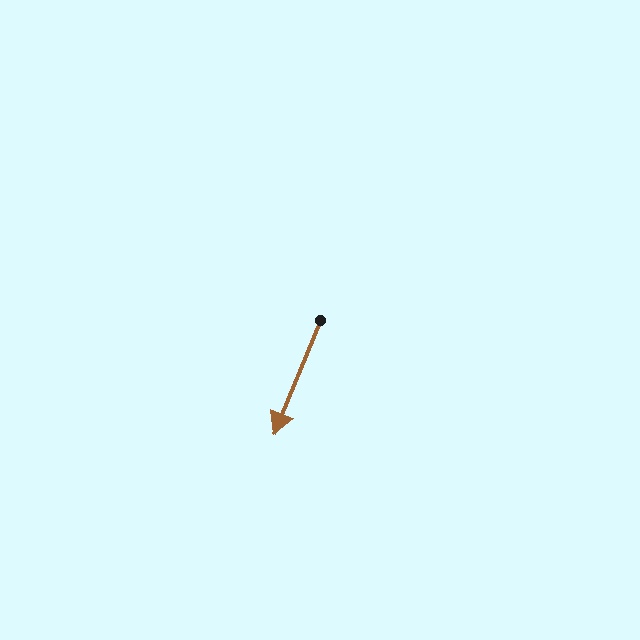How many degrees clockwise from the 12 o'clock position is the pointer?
Approximately 202 degrees.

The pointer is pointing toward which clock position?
Roughly 7 o'clock.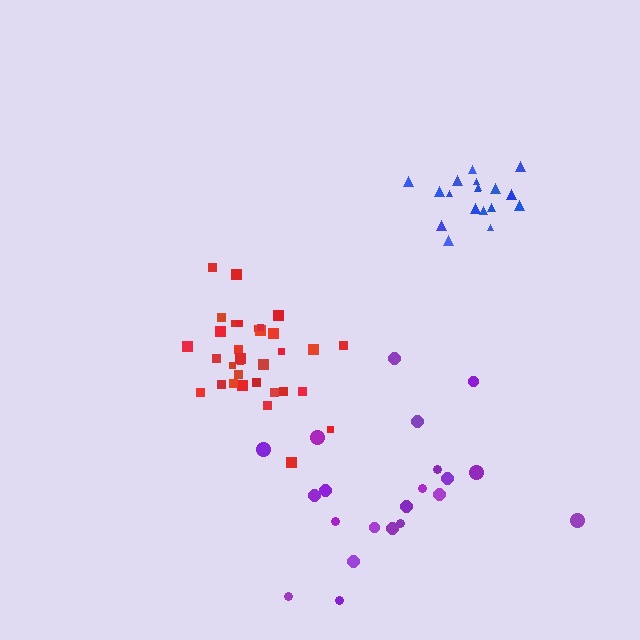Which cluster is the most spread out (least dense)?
Purple.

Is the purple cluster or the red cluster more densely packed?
Red.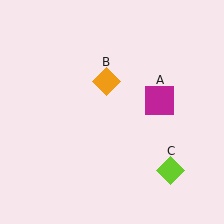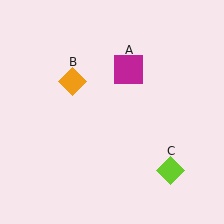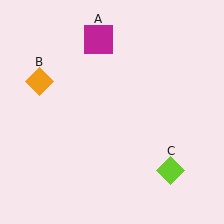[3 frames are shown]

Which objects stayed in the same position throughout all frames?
Lime diamond (object C) remained stationary.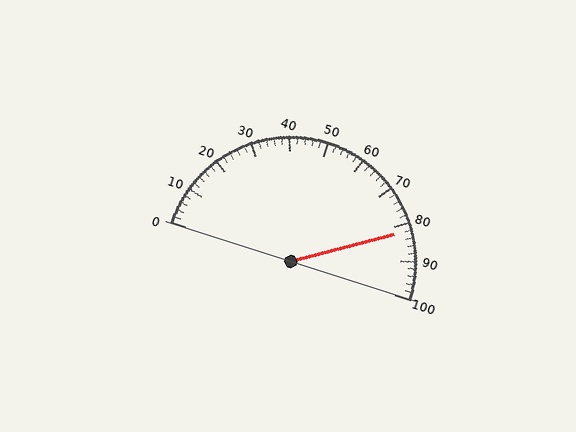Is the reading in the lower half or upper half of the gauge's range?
The reading is in the upper half of the range (0 to 100).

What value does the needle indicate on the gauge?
The needle indicates approximately 82.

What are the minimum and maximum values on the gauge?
The gauge ranges from 0 to 100.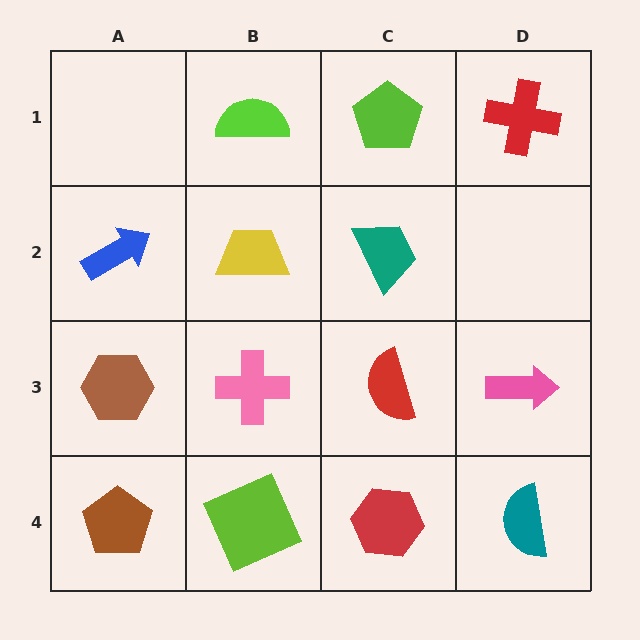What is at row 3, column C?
A red semicircle.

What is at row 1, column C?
A lime pentagon.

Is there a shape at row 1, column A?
No, that cell is empty.